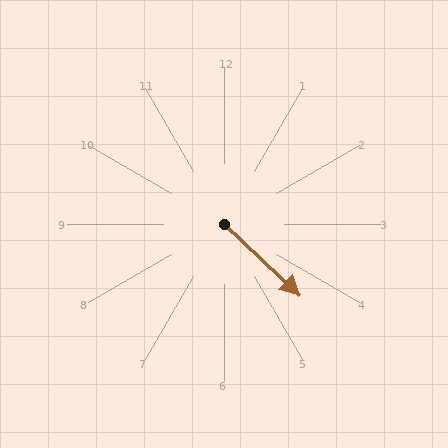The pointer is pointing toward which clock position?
Roughly 4 o'clock.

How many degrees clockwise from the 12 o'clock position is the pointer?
Approximately 133 degrees.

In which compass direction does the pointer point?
Southeast.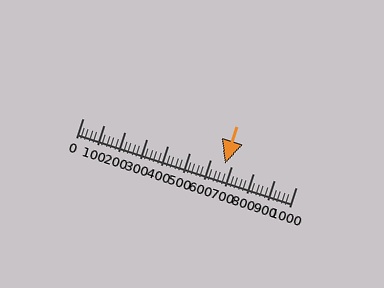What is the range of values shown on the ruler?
The ruler shows values from 0 to 1000.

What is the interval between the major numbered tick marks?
The major tick marks are spaced 100 units apart.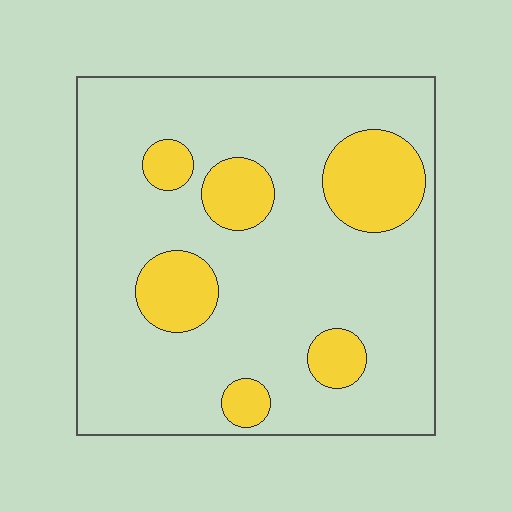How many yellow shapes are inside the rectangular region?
6.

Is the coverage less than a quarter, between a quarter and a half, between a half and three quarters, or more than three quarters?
Less than a quarter.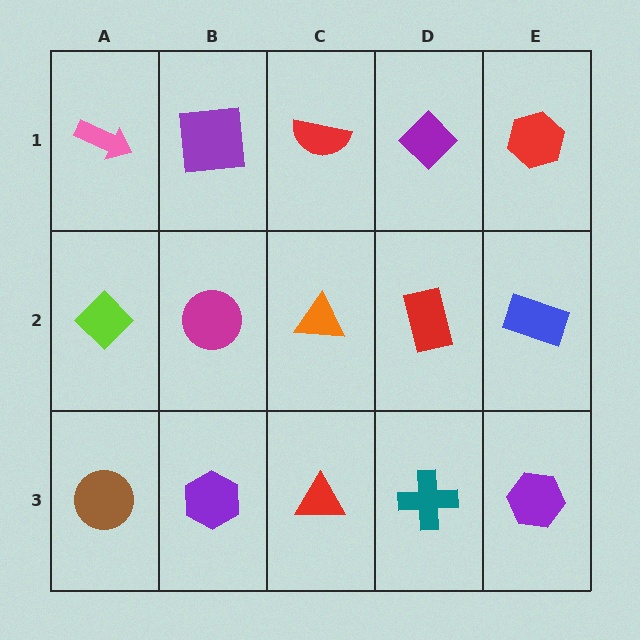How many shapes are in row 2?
5 shapes.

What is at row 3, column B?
A purple hexagon.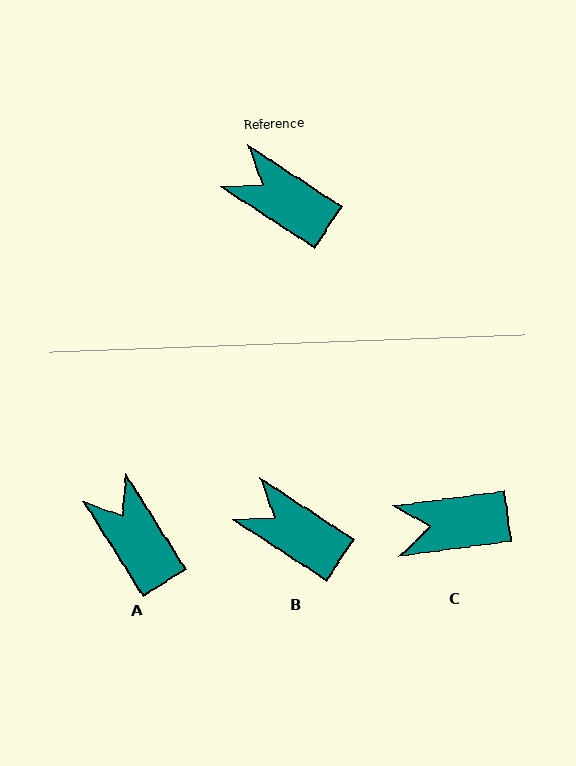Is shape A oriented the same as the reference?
No, it is off by about 25 degrees.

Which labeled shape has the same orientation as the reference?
B.